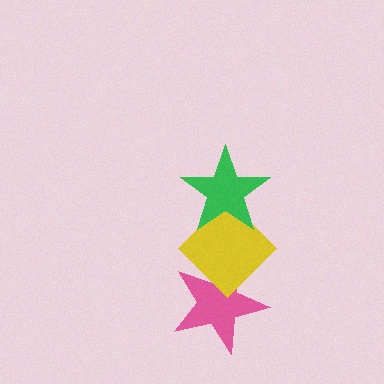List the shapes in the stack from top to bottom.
From top to bottom: the green star, the yellow diamond, the pink star.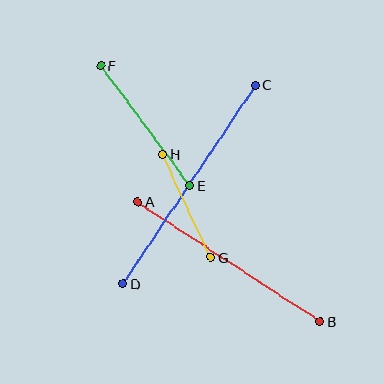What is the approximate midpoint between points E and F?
The midpoint is at approximately (145, 126) pixels.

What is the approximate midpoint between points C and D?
The midpoint is at approximately (189, 184) pixels.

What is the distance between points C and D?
The distance is approximately 239 pixels.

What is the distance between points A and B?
The distance is approximately 218 pixels.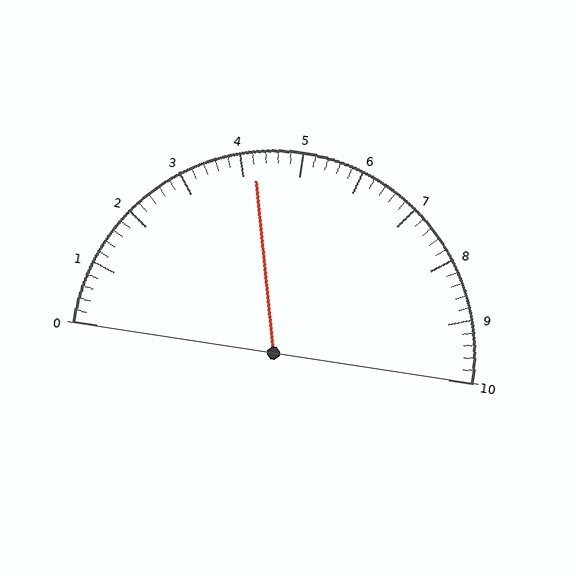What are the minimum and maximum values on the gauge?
The gauge ranges from 0 to 10.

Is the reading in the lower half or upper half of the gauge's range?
The reading is in the lower half of the range (0 to 10).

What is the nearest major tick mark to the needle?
The nearest major tick mark is 4.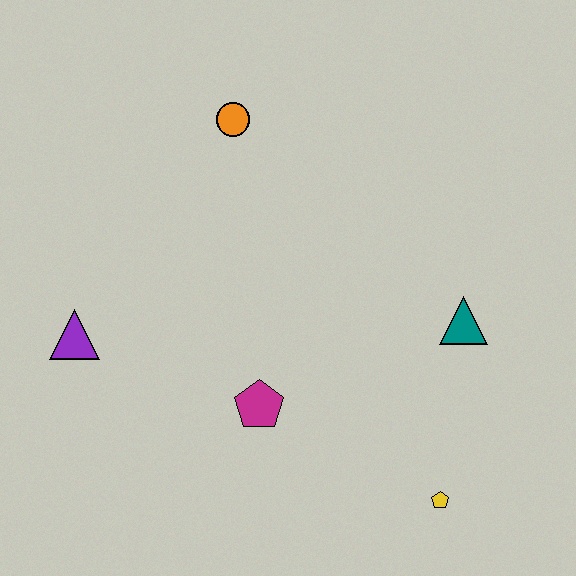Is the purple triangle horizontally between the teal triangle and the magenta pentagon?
No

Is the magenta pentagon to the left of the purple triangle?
No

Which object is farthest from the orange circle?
The yellow pentagon is farthest from the orange circle.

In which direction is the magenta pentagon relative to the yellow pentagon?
The magenta pentagon is to the left of the yellow pentagon.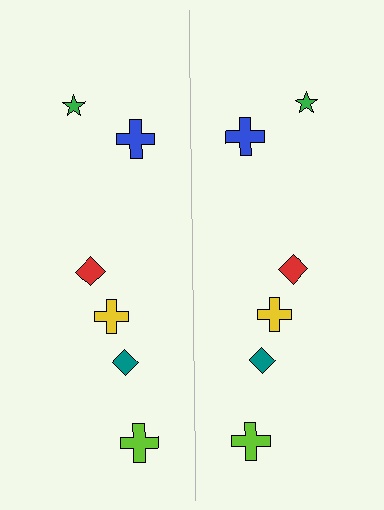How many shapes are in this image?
There are 12 shapes in this image.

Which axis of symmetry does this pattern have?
The pattern has a vertical axis of symmetry running through the center of the image.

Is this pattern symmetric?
Yes, this pattern has bilateral (reflection) symmetry.